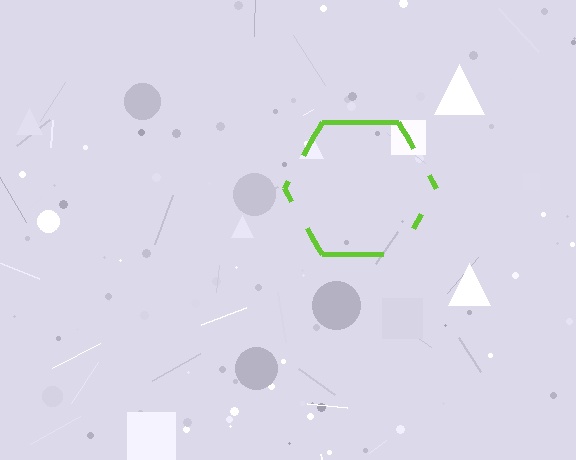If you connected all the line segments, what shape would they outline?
They would outline a hexagon.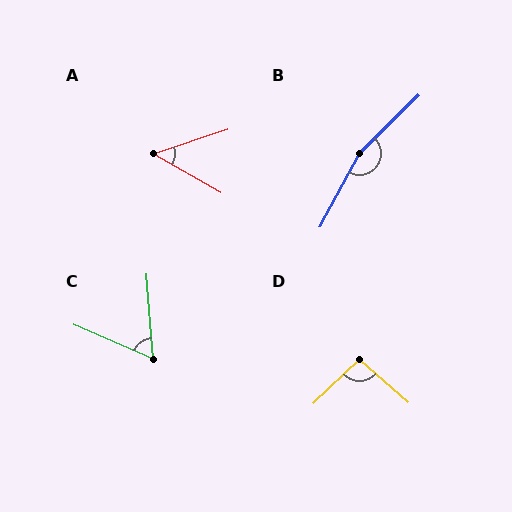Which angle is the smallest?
A, at approximately 48 degrees.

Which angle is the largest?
B, at approximately 163 degrees.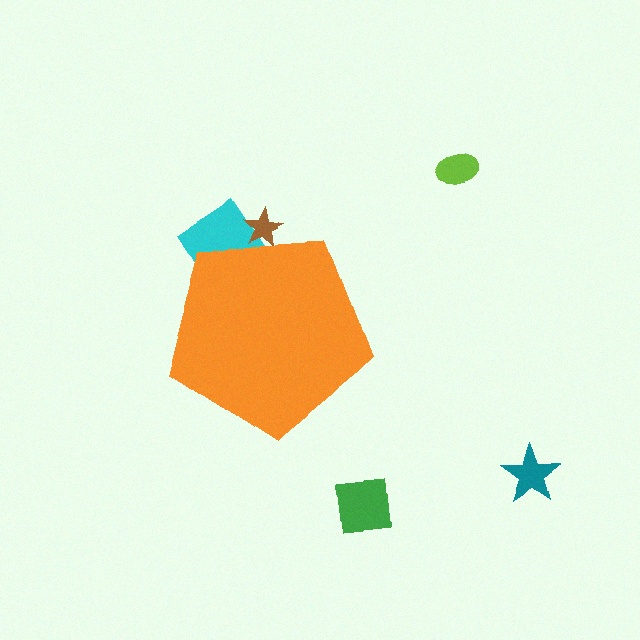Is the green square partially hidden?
No, the green square is fully visible.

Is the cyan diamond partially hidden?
Yes, the cyan diamond is partially hidden behind the orange pentagon.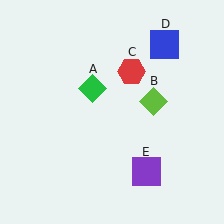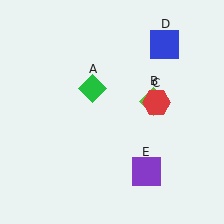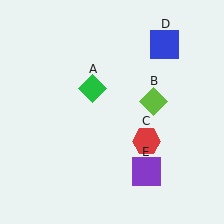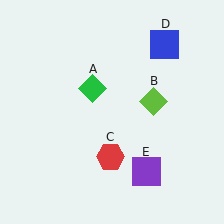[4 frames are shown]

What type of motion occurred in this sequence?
The red hexagon (object C) rotated clockwise around the center of the scene.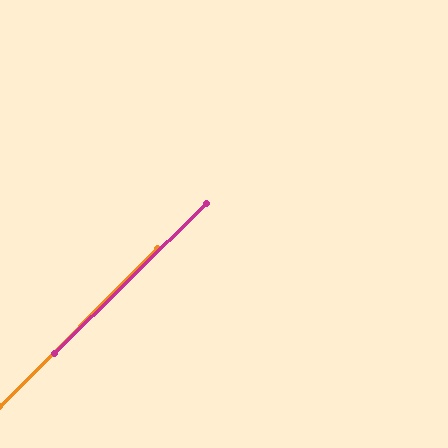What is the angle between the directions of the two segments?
Approximately 0 degrees.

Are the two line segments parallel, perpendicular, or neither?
Parallel — their directions differ by only 0.2°.